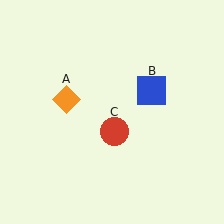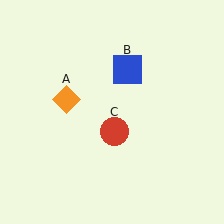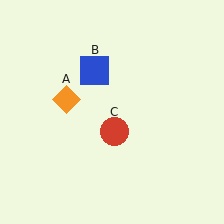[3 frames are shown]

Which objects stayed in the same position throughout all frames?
Orange diamond (object A) and red circle (object C) remained stationary.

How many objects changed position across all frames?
1 object changed position: blue square (object B).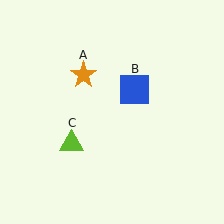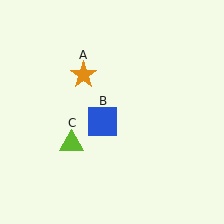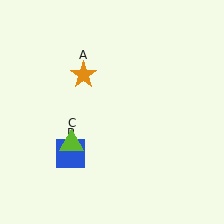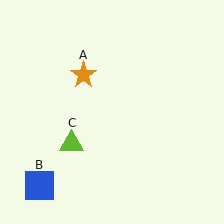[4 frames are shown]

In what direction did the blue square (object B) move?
The blue square (object B) moved down and to the left.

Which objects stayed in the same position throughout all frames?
Orange star (object A) and lime triangle (object C) remained stationary.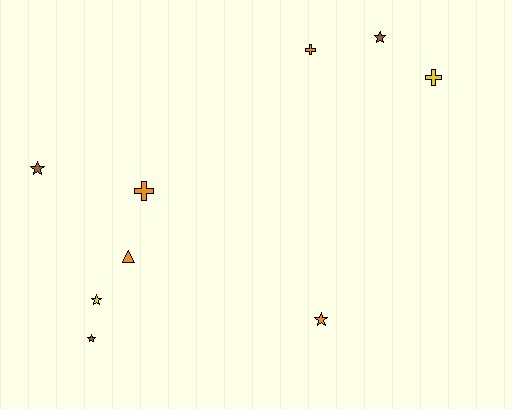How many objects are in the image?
There are 9 objects.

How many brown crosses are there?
There are no brown crosses.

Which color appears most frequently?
Orange, with 4 objects.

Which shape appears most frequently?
Star, with 5 objects.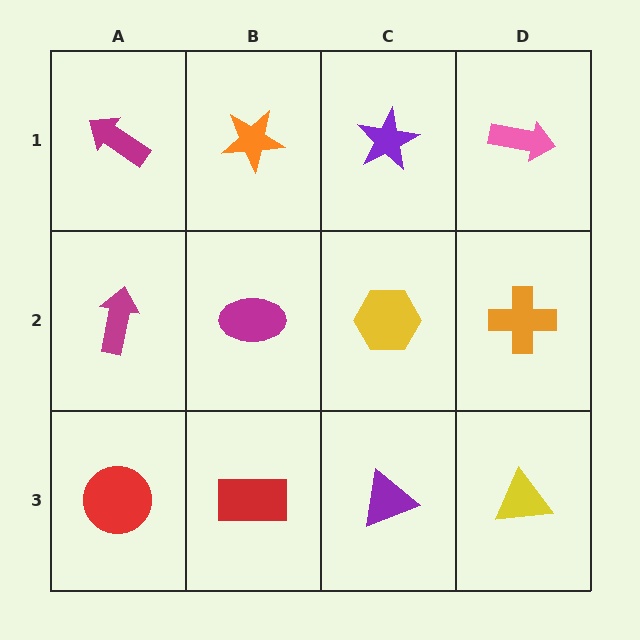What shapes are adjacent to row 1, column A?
A magenta arrow (row 2, column A), an orange star (row 1, column B).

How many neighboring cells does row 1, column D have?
2.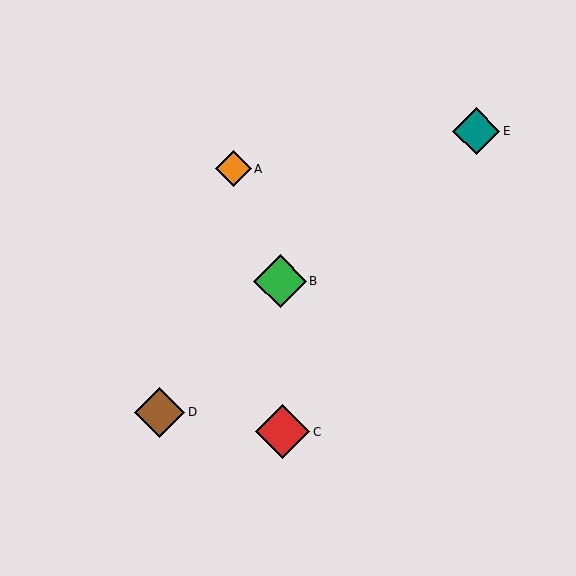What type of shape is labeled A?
Shape A is an orange diamond.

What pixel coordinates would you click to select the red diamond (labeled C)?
Click at (283, 432) to select the red diamond C.